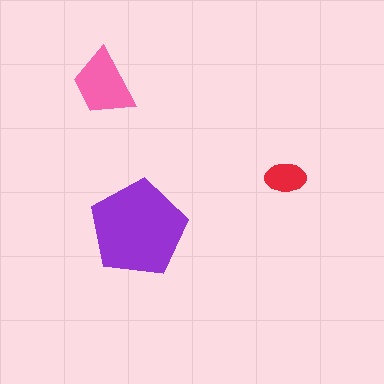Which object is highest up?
The pink trapezoid is topmost.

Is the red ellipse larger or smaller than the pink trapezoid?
Smaller.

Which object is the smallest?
The red ellipse.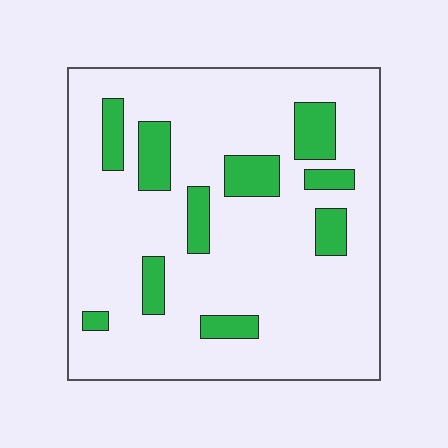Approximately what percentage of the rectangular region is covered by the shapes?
Approximately 15%.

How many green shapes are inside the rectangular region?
10.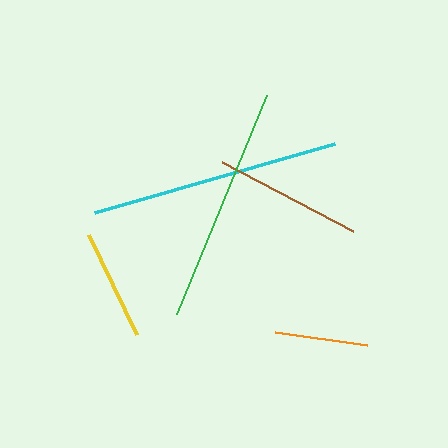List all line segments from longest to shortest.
From longest to shortest: cyan, green, brown, yellow, orange.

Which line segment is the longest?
The cyan line is the longest at approximately 250 pixels.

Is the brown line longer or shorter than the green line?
The green line is longer than the brown line.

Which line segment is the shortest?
The orange line is the shortest at approximately 93 pixels.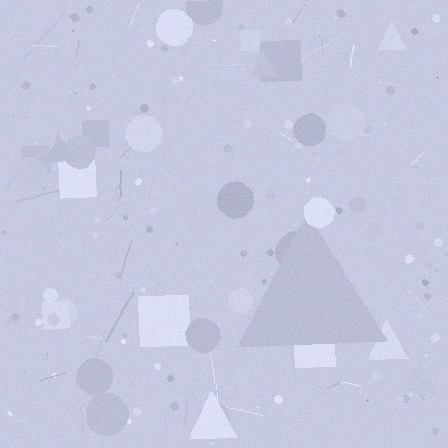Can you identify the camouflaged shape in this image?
The camouflaged shape is a triangle.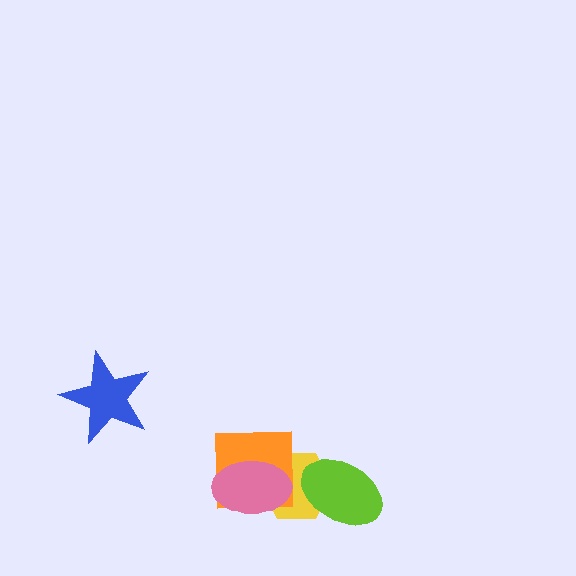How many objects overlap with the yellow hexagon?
3 objects overlap with the yellow hexagon.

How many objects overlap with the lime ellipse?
1 object overlaps with the lime ellipse.